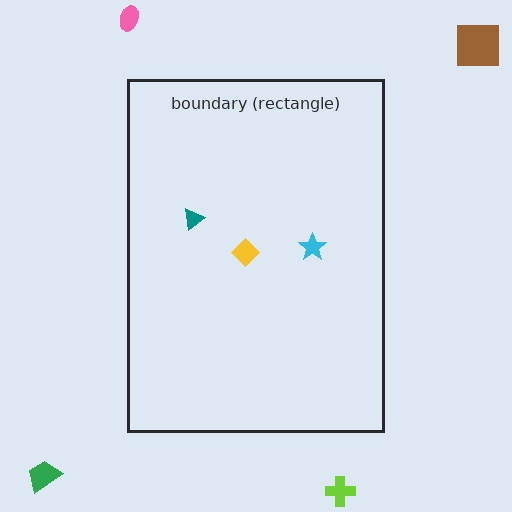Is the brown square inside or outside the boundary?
Outside.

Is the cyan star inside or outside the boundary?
Inside.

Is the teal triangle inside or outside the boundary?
Inside.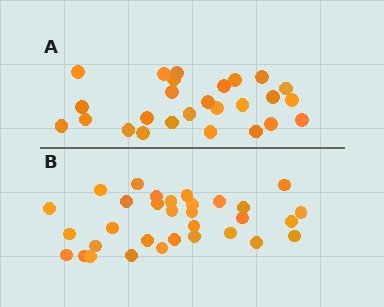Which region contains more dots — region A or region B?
Region B (the bottom region) has more dots.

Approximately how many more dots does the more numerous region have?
Region B has about 6 more dots than region A.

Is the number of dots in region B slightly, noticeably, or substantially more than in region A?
Region B has only slightly more — the two regions are fairly close. The ratio is roughly 1.2 to 1.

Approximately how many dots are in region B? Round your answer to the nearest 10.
About 30 dots. (The exact count is 32, which rounds to 30.)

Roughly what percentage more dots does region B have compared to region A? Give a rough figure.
About 25% more.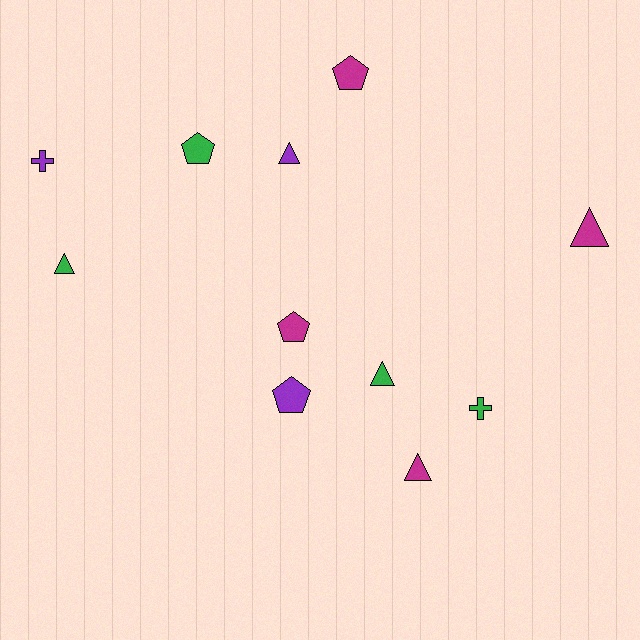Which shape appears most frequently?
Triangle, with 5 objects.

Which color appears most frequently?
Green, with 4 objects.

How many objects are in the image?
There are 11 objects.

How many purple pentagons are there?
There is 1 purple pentagon.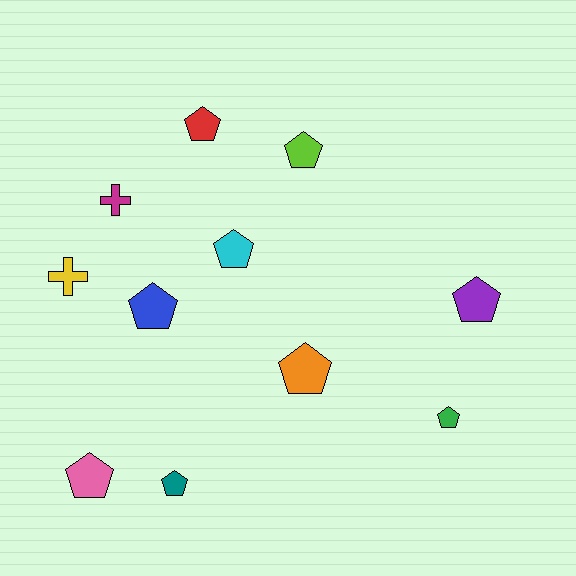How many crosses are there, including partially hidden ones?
There are 2 crosses.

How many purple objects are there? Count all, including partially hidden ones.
There is 1 purple object.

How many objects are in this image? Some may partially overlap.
There are 11 objects.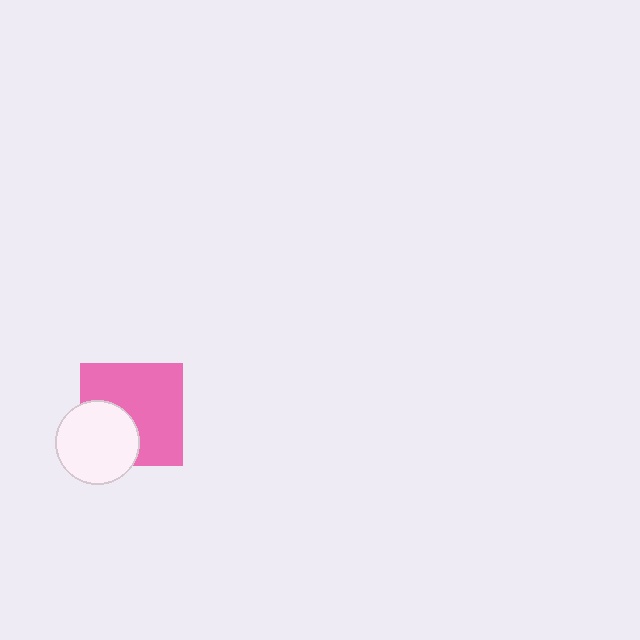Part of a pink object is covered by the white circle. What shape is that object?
It is a square.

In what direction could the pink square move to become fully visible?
The pink square could move toward the upper-right. That would shift it out from behind the white circle entirely.